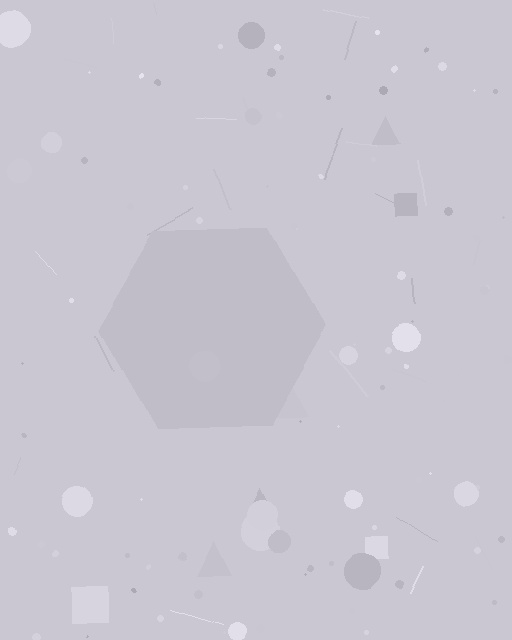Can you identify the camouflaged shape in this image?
The camouflaged shape is a hexagon.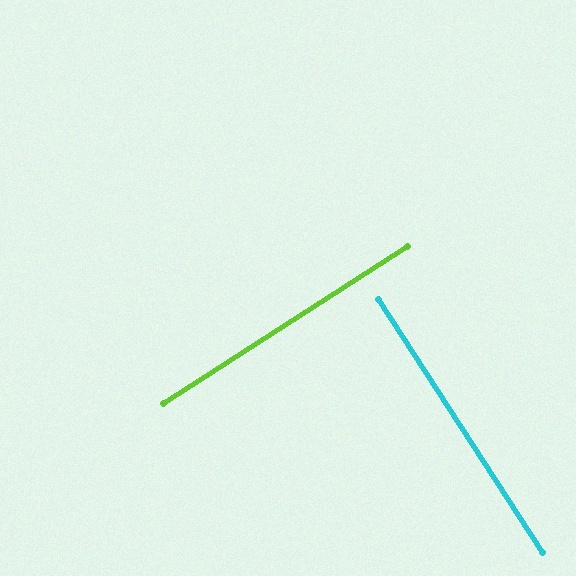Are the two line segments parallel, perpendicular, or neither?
Perpendicular — they meet at approximately 90°.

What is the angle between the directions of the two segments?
Approximately 90 degrees.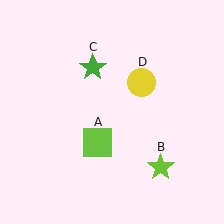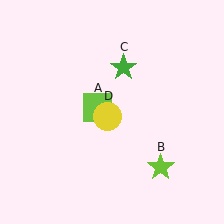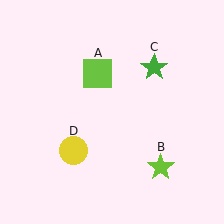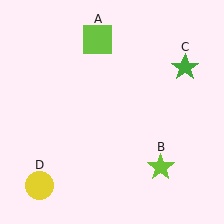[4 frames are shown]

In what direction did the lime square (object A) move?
The lime square (object A) moved up.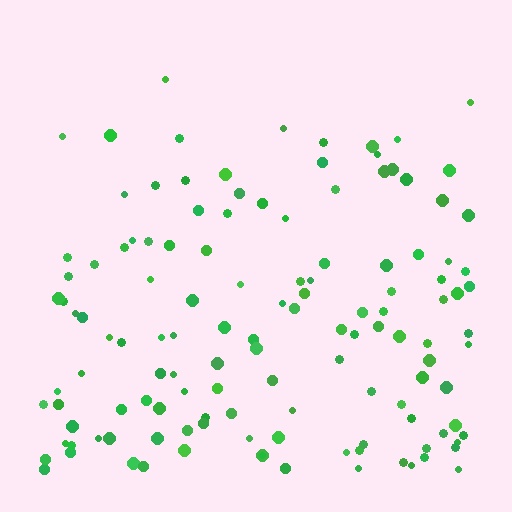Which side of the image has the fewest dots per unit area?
The top.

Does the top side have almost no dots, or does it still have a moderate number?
Still a moderate number, just noticeably fewer than the bottom.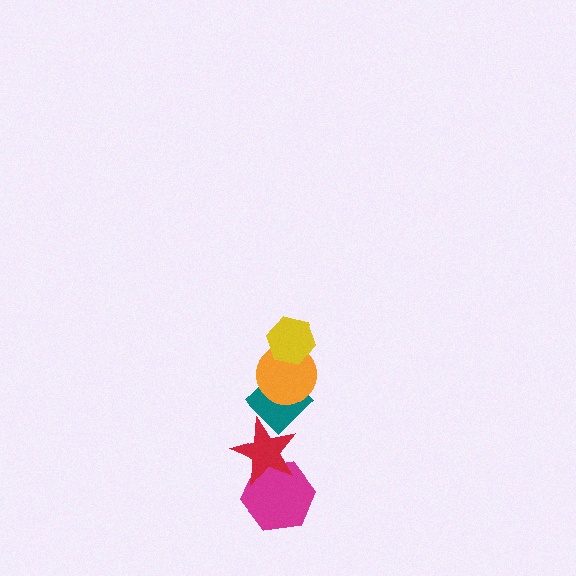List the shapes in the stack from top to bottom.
From top to bottom: the yellow hexagon, the orange circle, the teal diamond, the red star, the magenta hexagon.